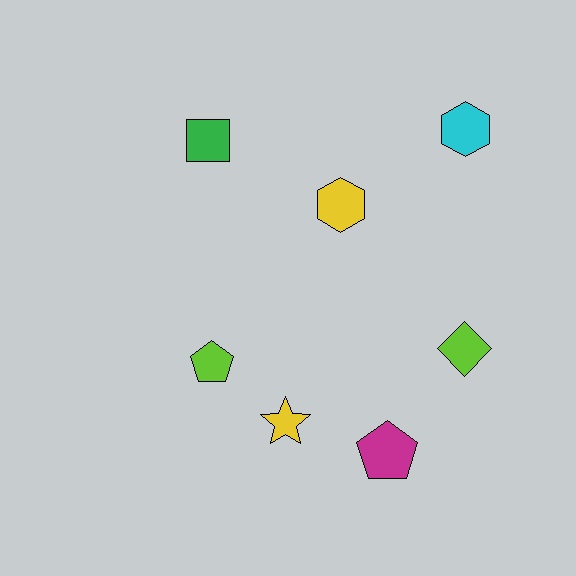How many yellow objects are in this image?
There are 2 yellow objects.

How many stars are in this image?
There is 1 star.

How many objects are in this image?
There are 7 objects.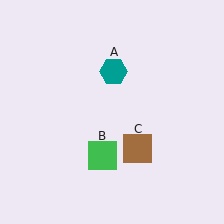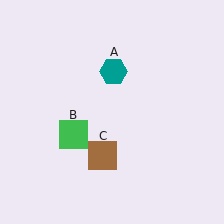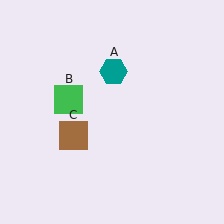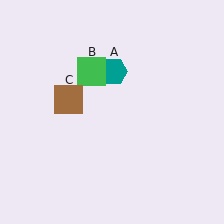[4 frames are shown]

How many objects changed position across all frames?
2 objects changed position: green square (object B), brown square (object C).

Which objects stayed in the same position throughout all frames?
Teal hexagon (object A) remained stationary.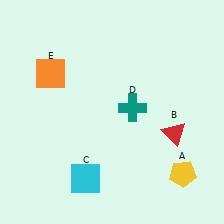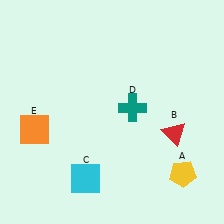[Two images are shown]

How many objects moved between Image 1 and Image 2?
1 object moved between the two images.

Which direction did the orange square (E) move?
The orange square (E) moved down.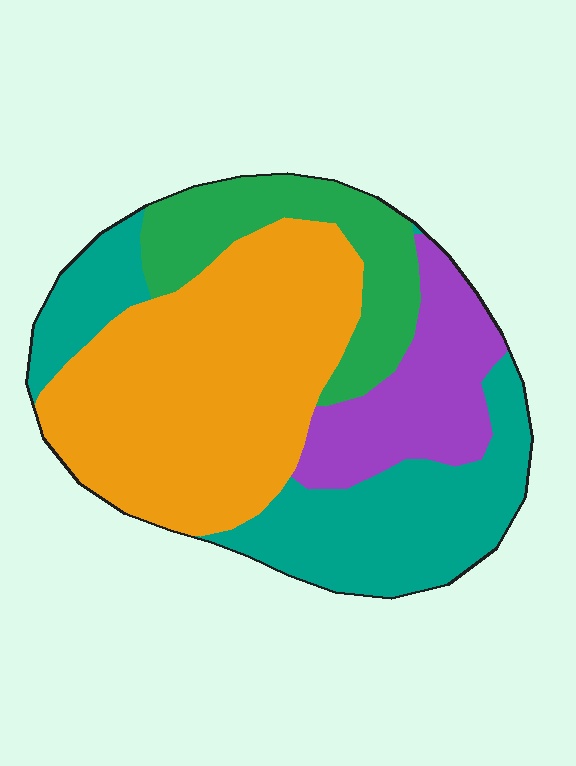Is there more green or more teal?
Teal.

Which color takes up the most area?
Orange, at roughly 40%.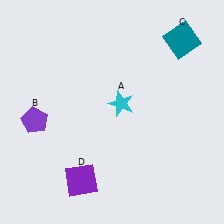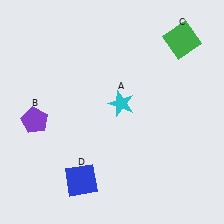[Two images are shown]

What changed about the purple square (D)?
In Image 1, D is purple. In Image 2, it changed to blue.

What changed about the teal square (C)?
In Image 1, C is teal. In Image 2, it changed to green.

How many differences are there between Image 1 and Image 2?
There are 2 differences between the two images.